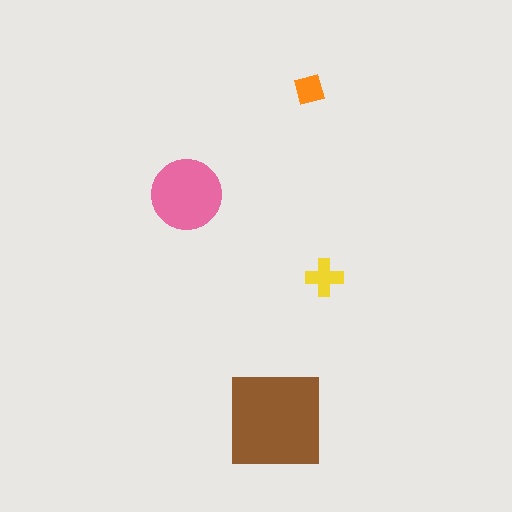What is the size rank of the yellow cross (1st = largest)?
3rd.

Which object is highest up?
The orange diamond is topmost.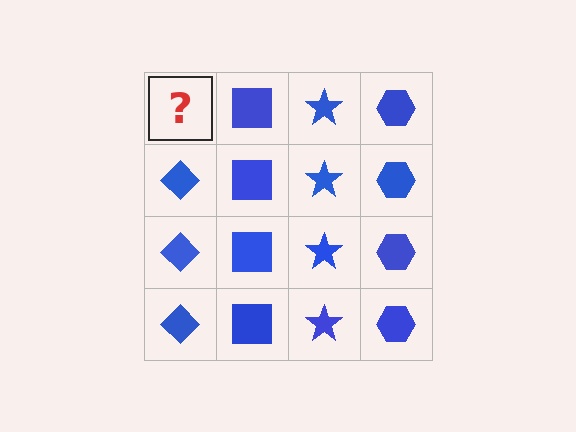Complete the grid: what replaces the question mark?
The question mark should be replaced with a blue diamond.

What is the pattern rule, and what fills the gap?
The rule is that each column has a consistent shape. The gap should be filled with a blue diamond.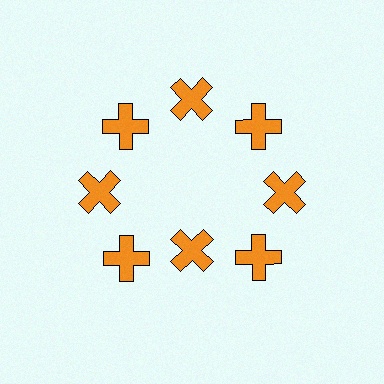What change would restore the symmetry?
The symmetry would be restored by moving it outward, back onto the ring so that all 8 crosses sit at equal angles and equal distance from the center.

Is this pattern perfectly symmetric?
No. The 8 orange crosses are arranged in a ring, but one element near the 6 o'clock position is pulled inward toward the center, breaking the 8-fold rotational symmetry.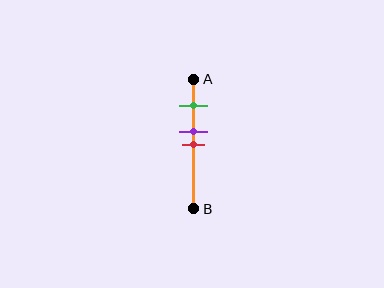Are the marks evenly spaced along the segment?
No, the marks are not evenly spaced.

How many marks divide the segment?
There are 3 marks dividing the segment.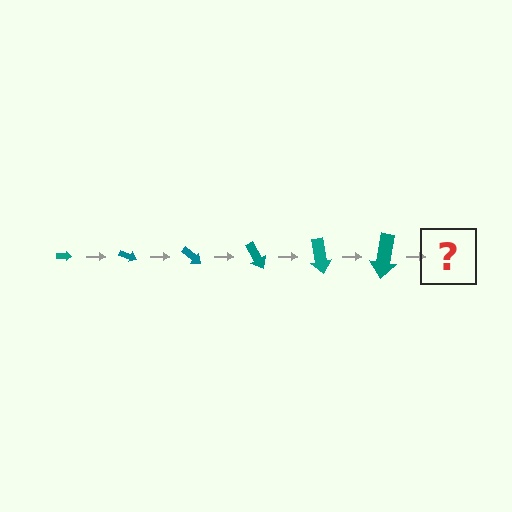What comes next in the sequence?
The next element should be an arrow, larger than the previous one and rotated 120 degrees from the start.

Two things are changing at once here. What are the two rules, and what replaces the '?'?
The two rules are that the arrow grows larger each step and it rotates 20 degrees each step. The '?' should be an arrow, larger than the previous one and rotated 120 degrees from the start.